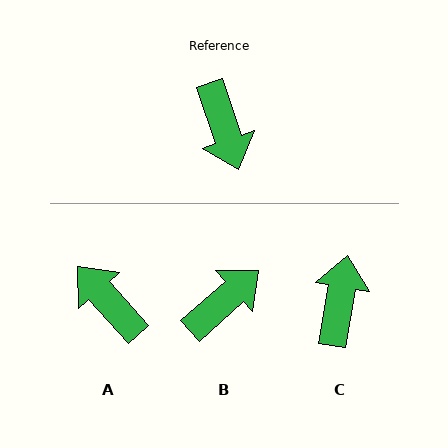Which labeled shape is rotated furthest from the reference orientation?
A, about 157 degrees away.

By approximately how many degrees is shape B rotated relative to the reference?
Approximately 113 degrees counter-clockwise.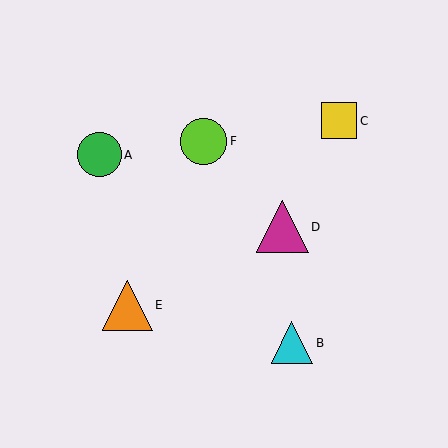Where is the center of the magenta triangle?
The center of the magenta triangle is at (282, 227).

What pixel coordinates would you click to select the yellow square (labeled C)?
Click at (339, 121) to select the yellow square C.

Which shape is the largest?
The magenta triangle (labeled D) is the largest.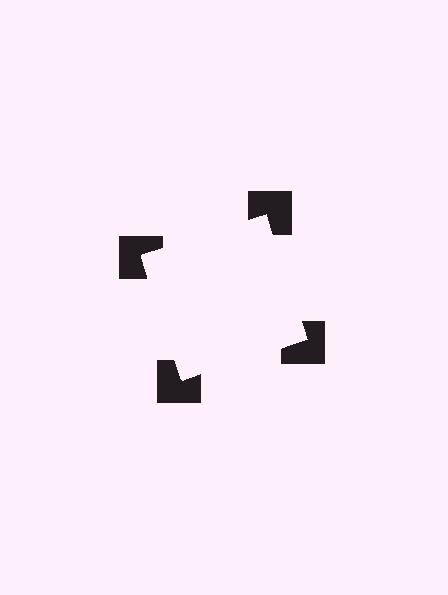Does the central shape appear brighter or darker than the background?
It typically appears slightly brighter than the background, even though no actual brightness change is drawn.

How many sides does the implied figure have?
4 sides.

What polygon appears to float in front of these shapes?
An illusory square — its edges are inferred from the aligned wedge cuts in the notched squares, not physically drawn.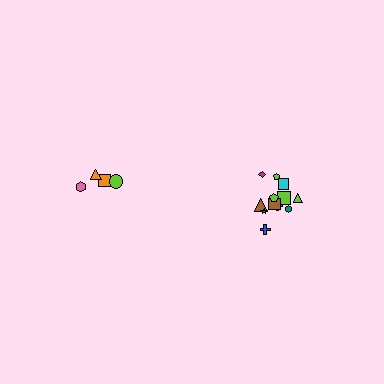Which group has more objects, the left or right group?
The right group.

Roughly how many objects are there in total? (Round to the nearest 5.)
Roughly 15 objects in total.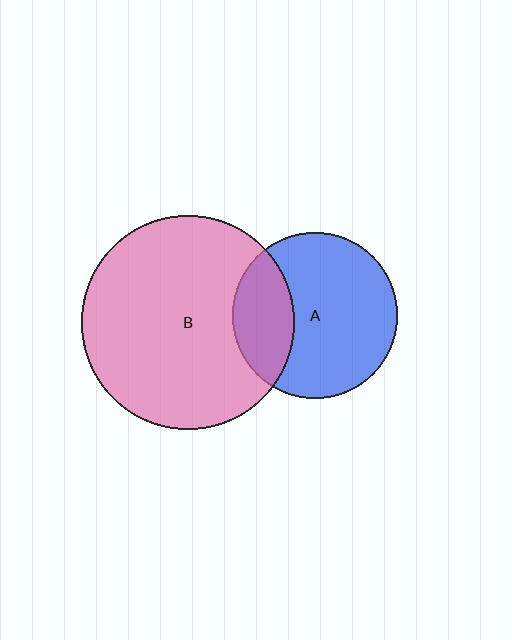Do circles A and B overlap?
Yes.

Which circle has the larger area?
Circle B (pink).